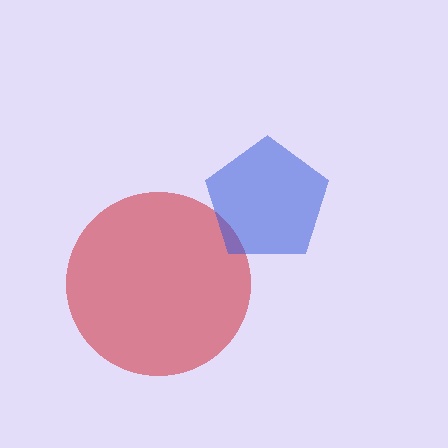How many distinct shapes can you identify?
There are 2 distinct shapes: a red circle, a blue pentagon.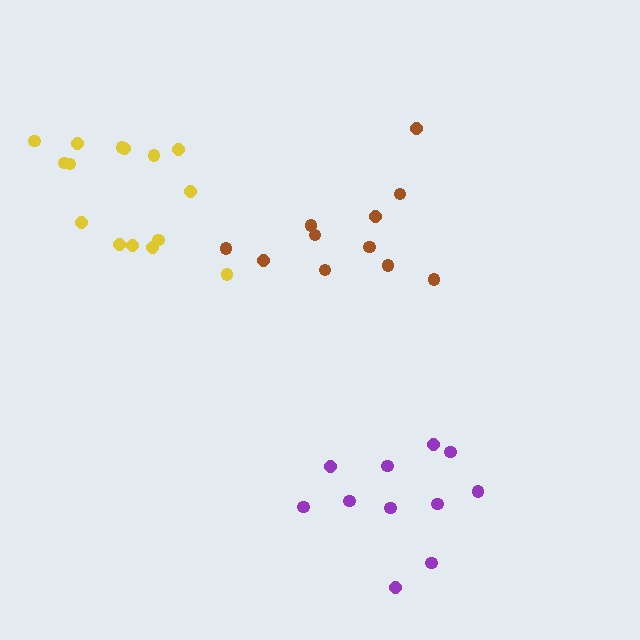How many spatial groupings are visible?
There are 3 spatial groupings.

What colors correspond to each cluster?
The clusters are colored: brown, yellow, purple.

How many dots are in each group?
Group 1: 11 dots, Group 2: 15 dots, Group 3: 11 dots (37 total).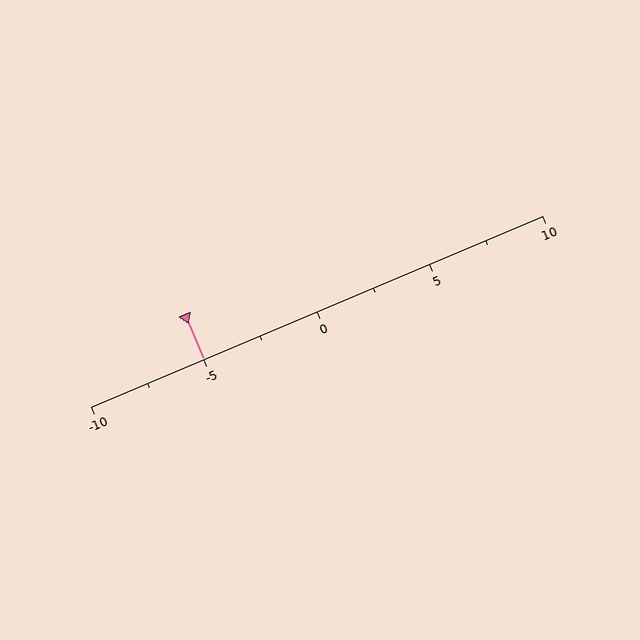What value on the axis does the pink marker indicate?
The marker indicates approximately -5.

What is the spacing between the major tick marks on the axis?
The major ticks are spaced 5 apart.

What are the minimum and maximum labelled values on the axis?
The axis runs from -10 to 10.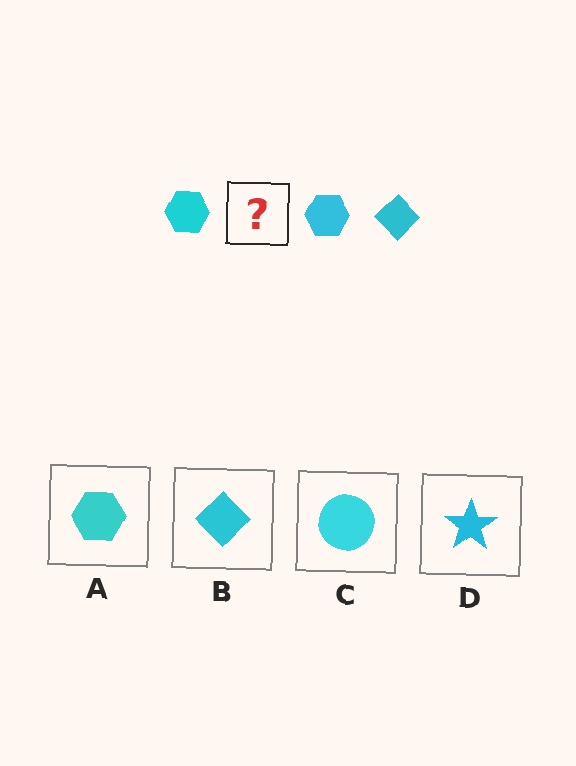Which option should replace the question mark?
Option B.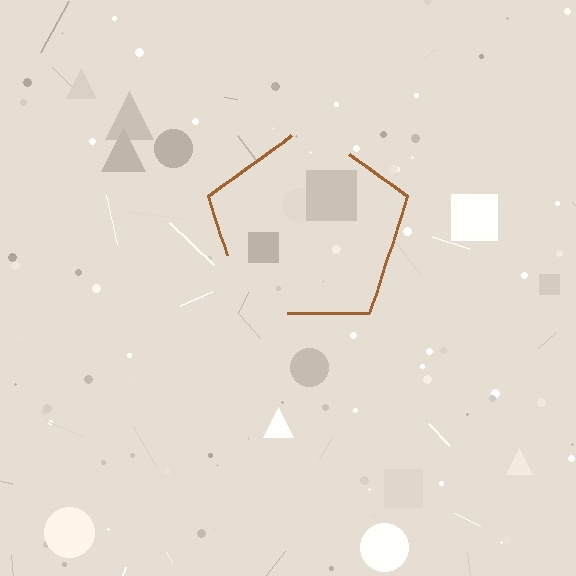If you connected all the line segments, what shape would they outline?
They would outline a pentagon.